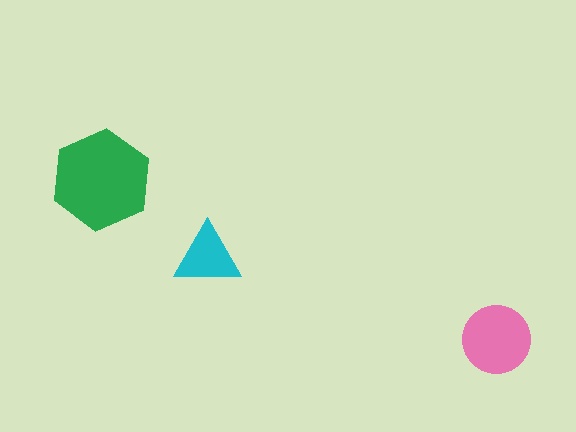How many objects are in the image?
There are 3 objects in the image.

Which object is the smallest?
The cyan triangle.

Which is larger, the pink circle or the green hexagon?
The green hexagon.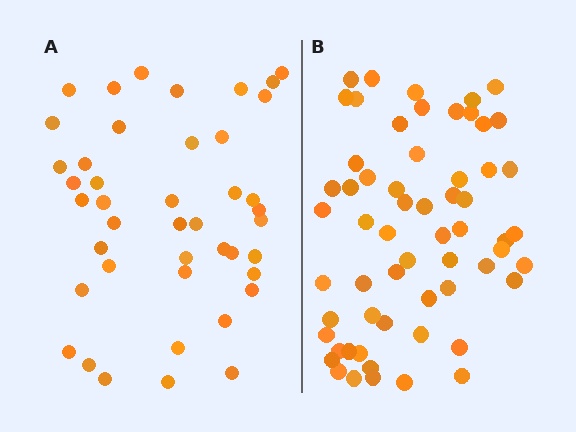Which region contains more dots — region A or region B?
Region B (the right region) has more dots.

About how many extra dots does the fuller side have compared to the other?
Region B has approximately 15 more dots than region A.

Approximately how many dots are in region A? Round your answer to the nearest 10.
About 40 dots. (The exact count is 43, which rounds to 40.)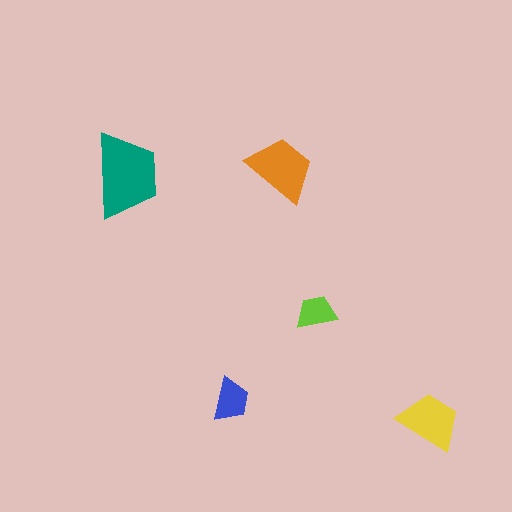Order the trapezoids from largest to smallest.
the teal one, the orange one, the yellow one, the blue one, the lime one.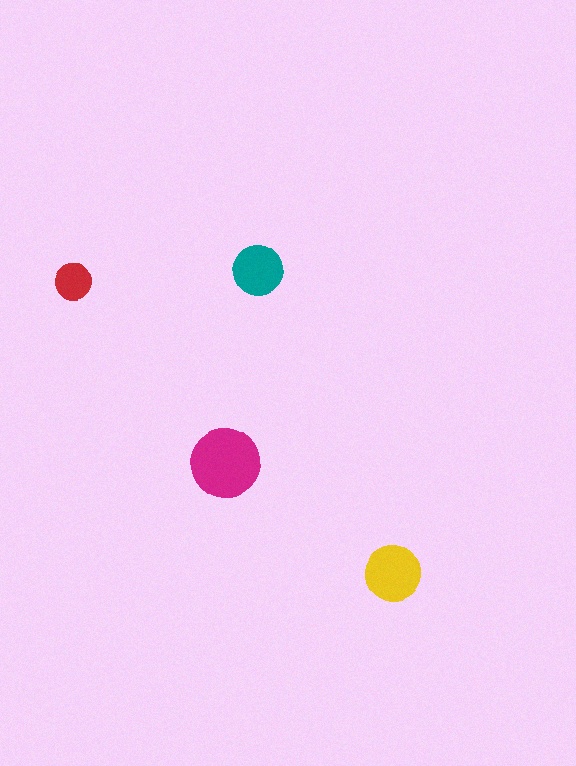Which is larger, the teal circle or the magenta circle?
The magenta one.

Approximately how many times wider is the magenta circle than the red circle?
About 2 times wider.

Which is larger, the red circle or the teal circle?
The teal one.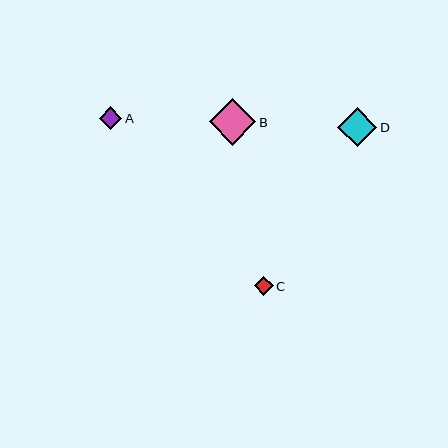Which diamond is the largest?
Diamond B is the largest with a size of approximately 46 pixels.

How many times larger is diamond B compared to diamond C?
Diamond B is approximately 2.5 times the size of diamond C.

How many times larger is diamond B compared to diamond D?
Diamond B is approximately 1.2 times the size of diamond D.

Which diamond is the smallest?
Diamond C is the smallest with a size of approximately 19 pixels.